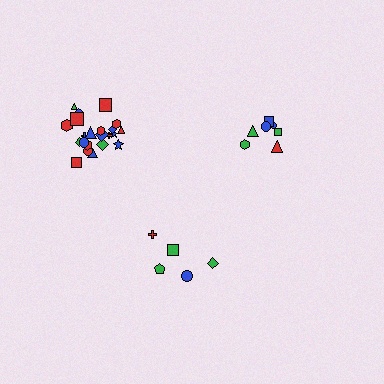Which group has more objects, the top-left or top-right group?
The top-left group.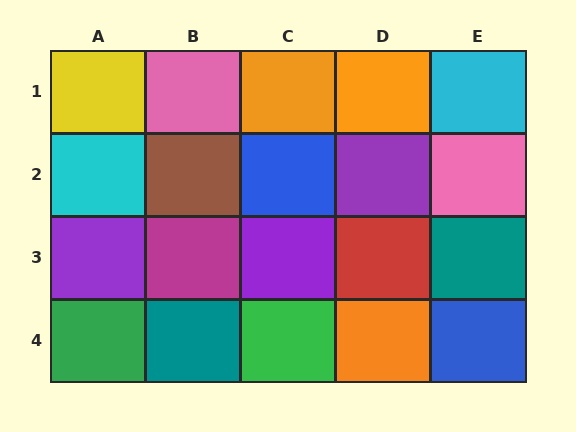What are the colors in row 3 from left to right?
Purple, magenta, purple, red, teal.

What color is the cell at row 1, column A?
Yellow.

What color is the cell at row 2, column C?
Blue.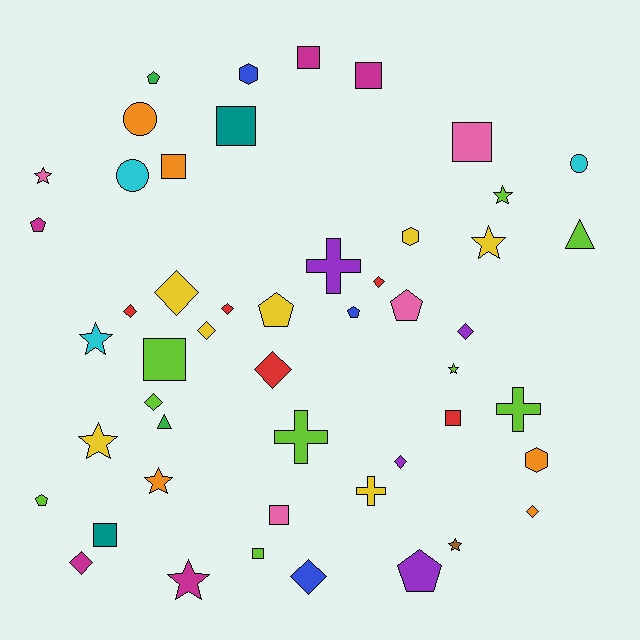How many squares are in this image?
There are 10 squares.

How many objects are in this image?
There are 50 objects.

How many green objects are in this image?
There are 2 green objects.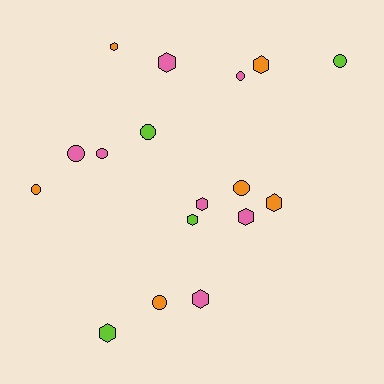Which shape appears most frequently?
Hexagon, with 9 objects.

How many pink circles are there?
There are 3 pink circles.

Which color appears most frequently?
Pink, with 7 objects.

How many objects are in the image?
There are 17 objects.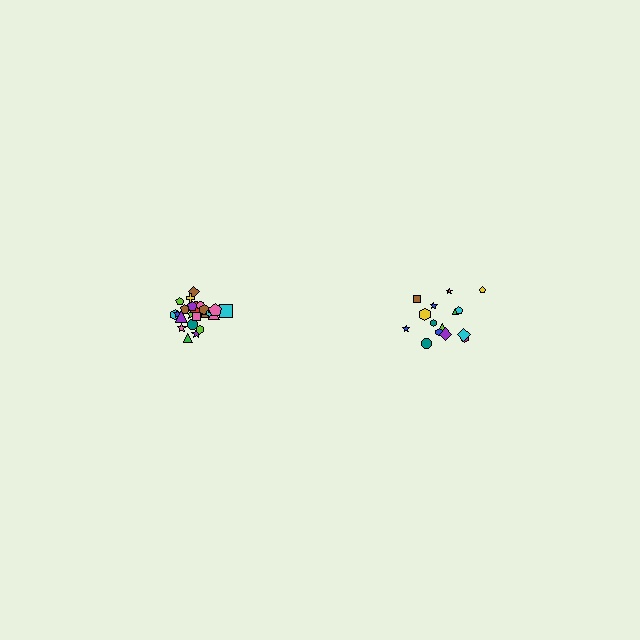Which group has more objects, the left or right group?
The left group.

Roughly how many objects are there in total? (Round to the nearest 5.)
Roughly 40 objects in total.